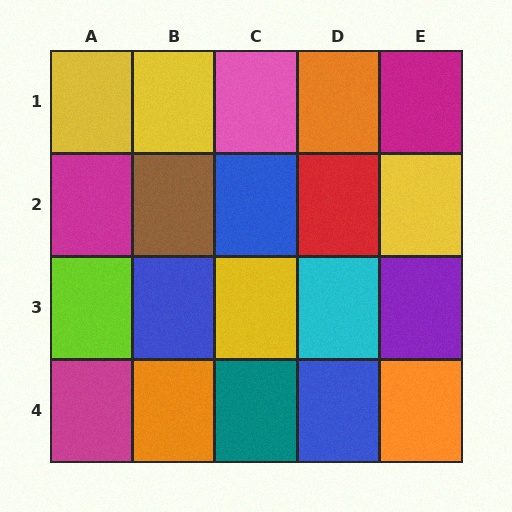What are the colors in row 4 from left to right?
Magenta, orange, teal, blue, orange.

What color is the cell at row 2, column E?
Yellow.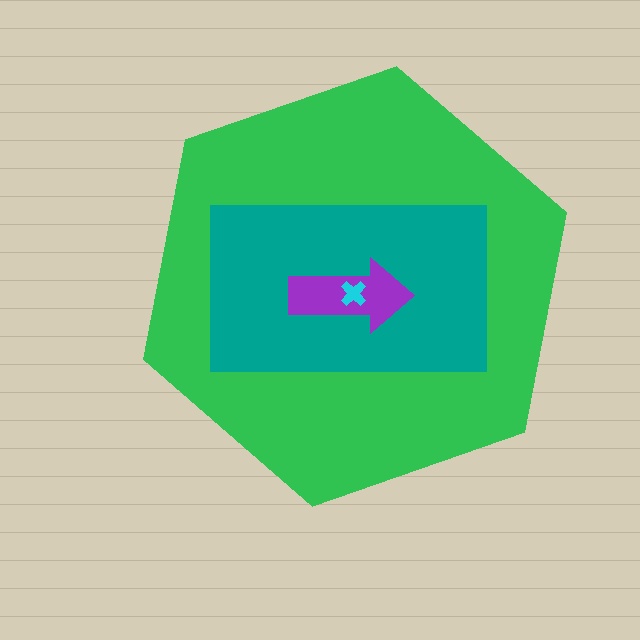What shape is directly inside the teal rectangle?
The purple arrow.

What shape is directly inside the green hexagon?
The teal rectangle.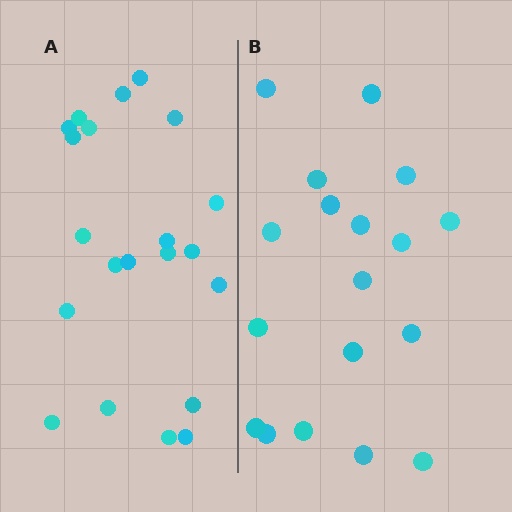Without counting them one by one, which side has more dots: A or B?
Region A (the left region) has more dots.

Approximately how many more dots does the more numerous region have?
Region A has just a few more — roughly 2 or 3 more dots than region B.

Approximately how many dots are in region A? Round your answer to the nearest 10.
About 20 dots. (The exact count is 21, which rounds to 20.)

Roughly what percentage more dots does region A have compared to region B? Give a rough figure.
About 15% more.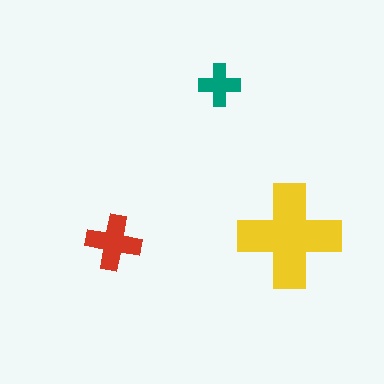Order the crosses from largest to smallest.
the yellow one, the red one, the teal one.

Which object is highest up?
The teal cross is topmost.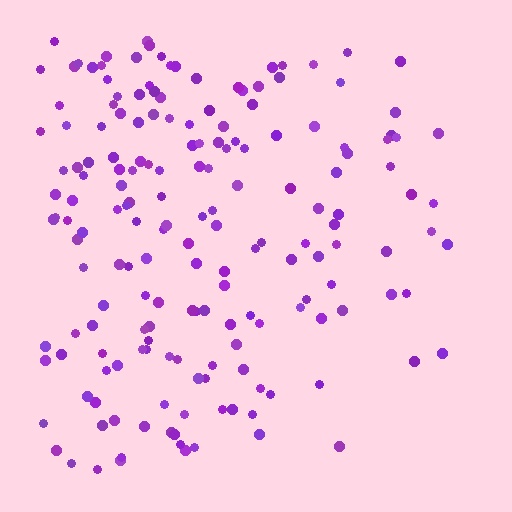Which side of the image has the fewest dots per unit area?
The right.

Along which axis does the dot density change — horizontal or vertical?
Horizontal.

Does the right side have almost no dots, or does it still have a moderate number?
Still a moderate number, just noticeably fewer than the left.